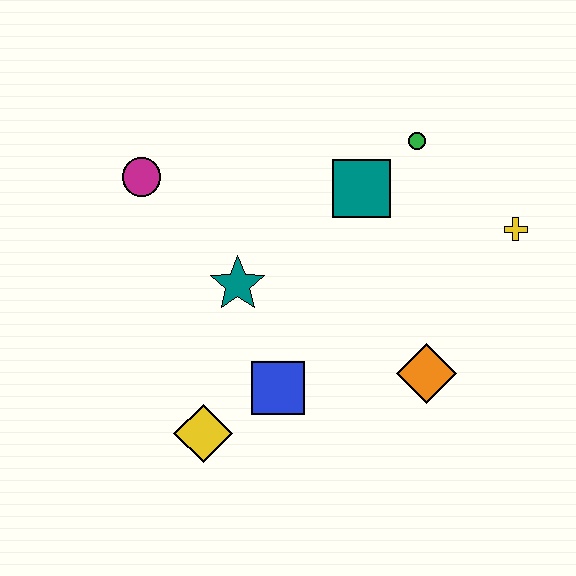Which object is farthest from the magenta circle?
The yellow cross is farthest from the magenta circle.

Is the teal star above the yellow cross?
No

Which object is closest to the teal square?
The green circle is closest to the teal square.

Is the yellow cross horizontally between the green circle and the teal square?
No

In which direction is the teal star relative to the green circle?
The teal star is to the left of the green circle.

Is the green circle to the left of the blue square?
No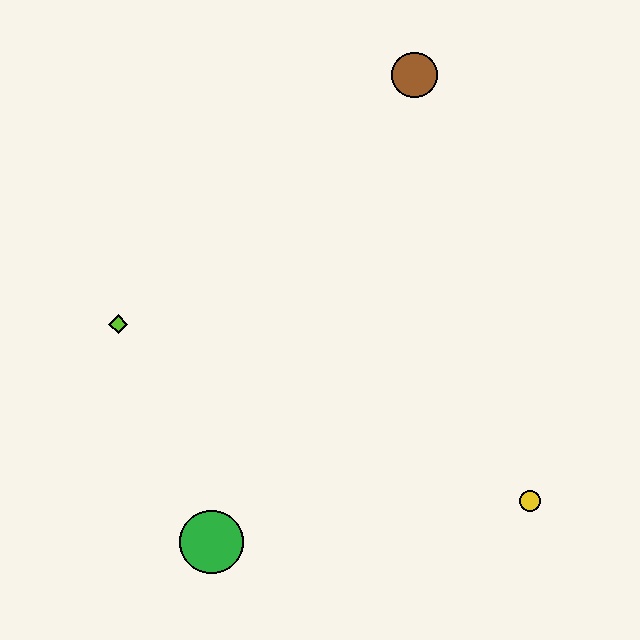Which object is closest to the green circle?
The lime diamond is closest to the green circle.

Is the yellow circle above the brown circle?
No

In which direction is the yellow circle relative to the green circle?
The yellow circle is to the right of the green circle.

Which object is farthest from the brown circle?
The green circle is farthest from the brown circle.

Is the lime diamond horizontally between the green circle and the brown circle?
No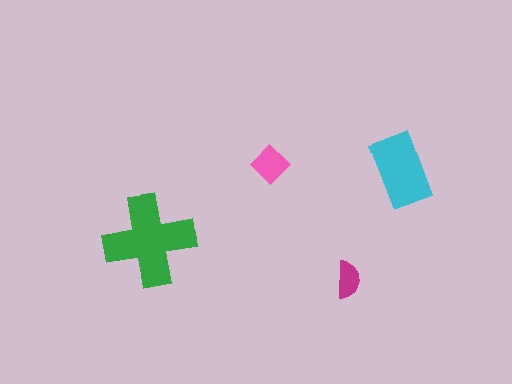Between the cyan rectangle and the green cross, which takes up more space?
The green cross.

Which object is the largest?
The green cross.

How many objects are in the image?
There are 4 objects in the image.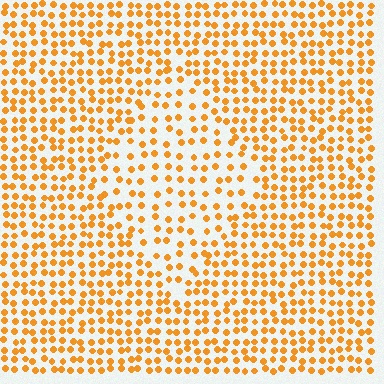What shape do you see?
I see a diamond.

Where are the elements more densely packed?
The elements are more densely packed outside the diamond boundary.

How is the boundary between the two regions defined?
The boundary is defined by a change in element density (approximately 1.7x ratio). All elements are the same color, size, and shape.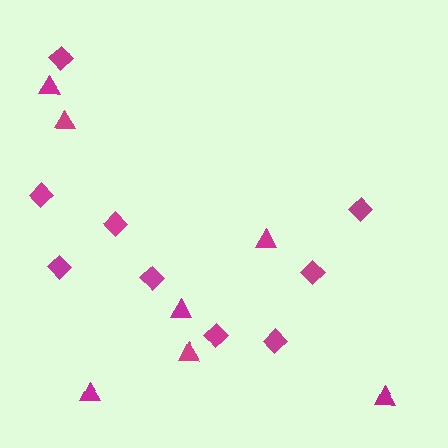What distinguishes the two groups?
There are 2 groups: one group of triangles (7) and one group of diamonds (9).